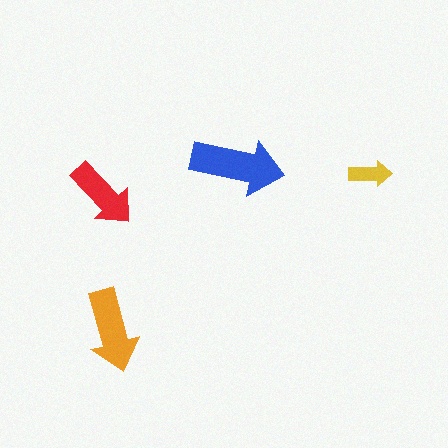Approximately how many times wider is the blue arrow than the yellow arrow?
About 2 times wider.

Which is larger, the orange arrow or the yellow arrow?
The orange one.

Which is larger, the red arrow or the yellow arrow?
The red one.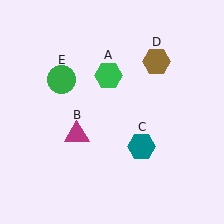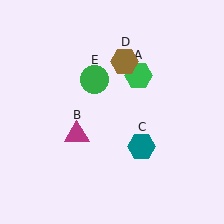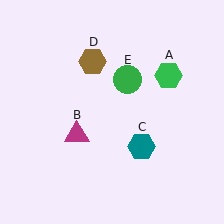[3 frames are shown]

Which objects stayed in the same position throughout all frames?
Magenta triangle (object B) and teal hexagon (object C) remained stationary.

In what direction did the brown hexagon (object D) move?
The brown hexagon (object D) moved left.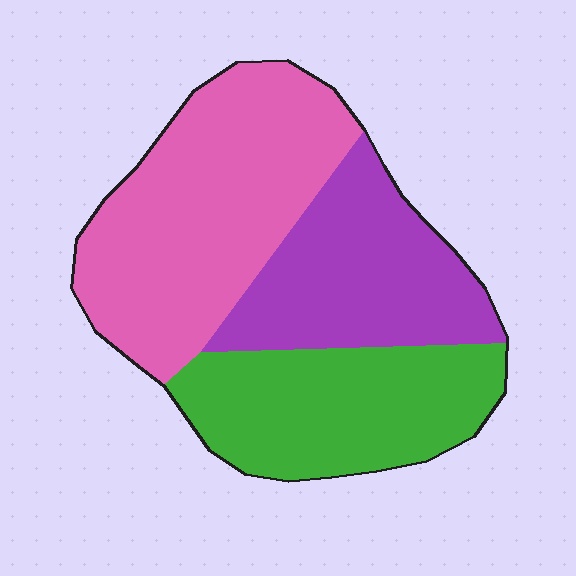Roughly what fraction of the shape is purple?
Purple takes up about one quarter (1/4) of the shape.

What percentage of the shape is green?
Green takes up about one third (1/3) of the shape.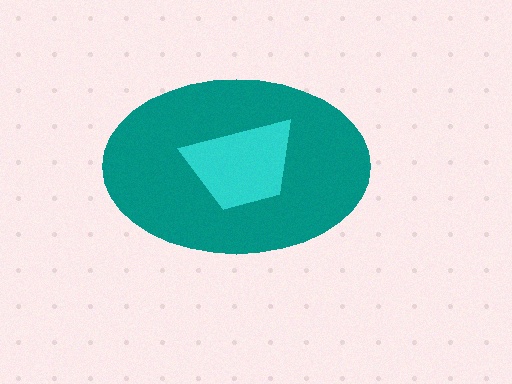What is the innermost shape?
The cyan trapezoid.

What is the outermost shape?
The teal ellipse.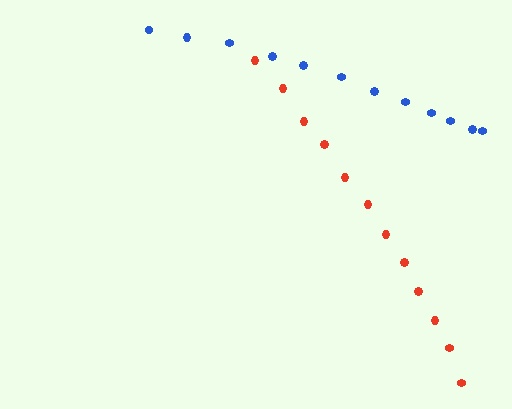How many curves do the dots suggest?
There are 2 distinct paths.